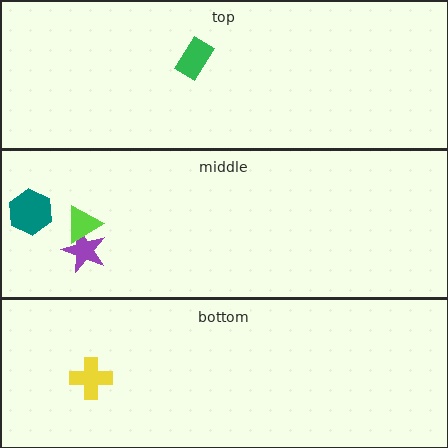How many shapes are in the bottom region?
1.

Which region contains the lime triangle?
The middle region.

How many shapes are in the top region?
1.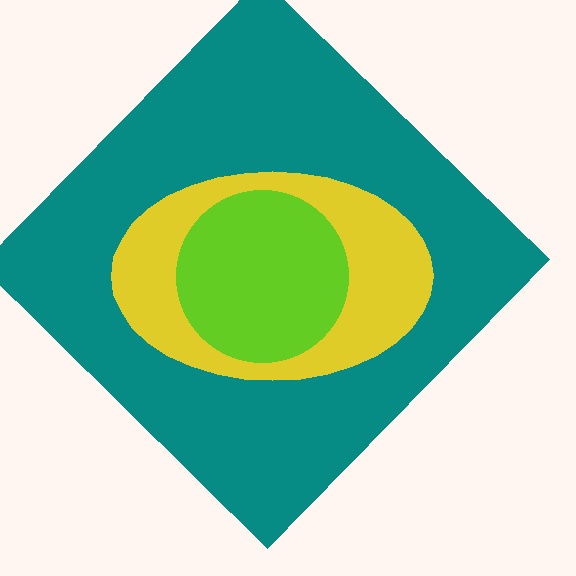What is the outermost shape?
The teal diamond.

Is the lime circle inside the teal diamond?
Yes.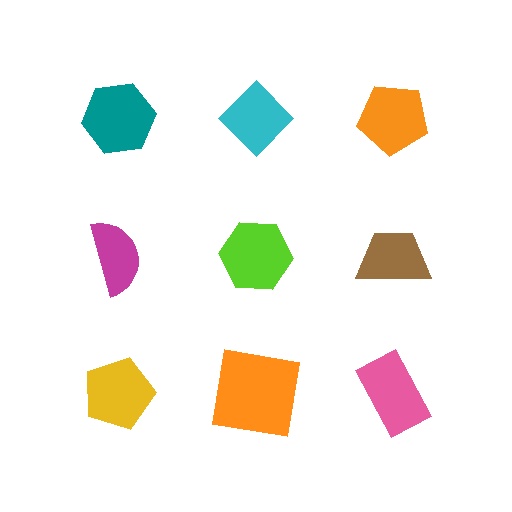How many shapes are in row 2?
3 shapes.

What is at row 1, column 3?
An orange pentagon.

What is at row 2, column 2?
A lime hexagon.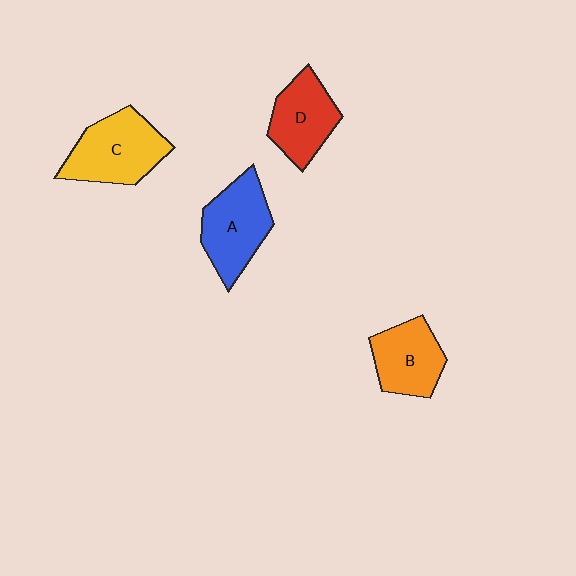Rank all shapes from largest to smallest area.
From largest to smallest: C (yellow), A (blue), D (red), B (orange).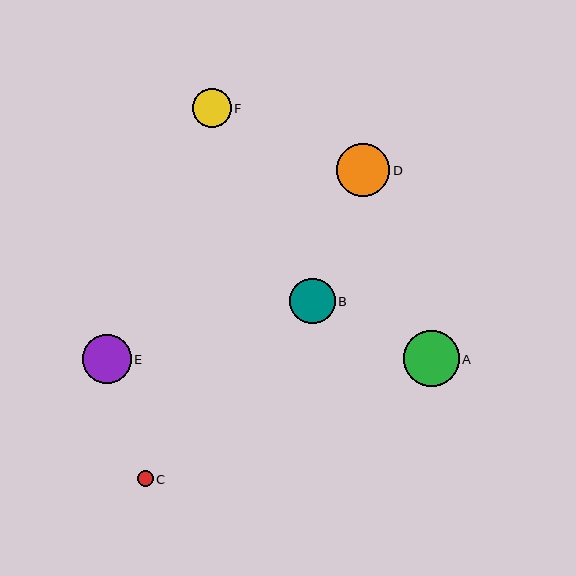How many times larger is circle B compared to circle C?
Circle B is approximately 2.9 times the size of circle C.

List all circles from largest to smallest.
From largest to smallest: A, D, E, B, F, C.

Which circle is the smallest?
Circle C is the smallest with a size of approximately 16 pixels.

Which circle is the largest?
Circle A is the largest with a size of approximately 55 pixels.